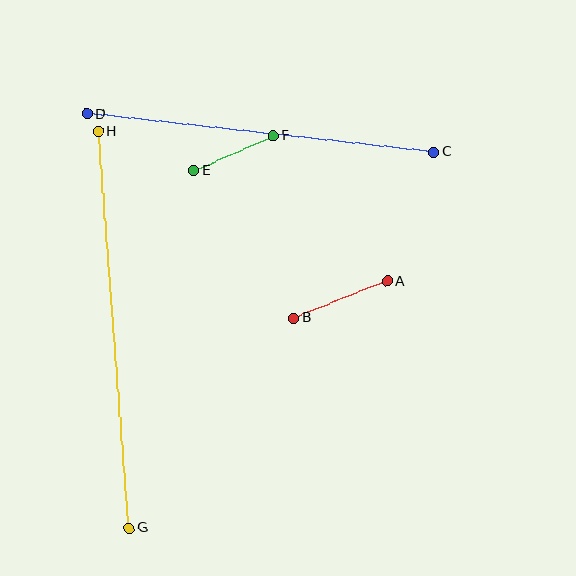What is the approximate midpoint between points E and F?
The midpoint is at approximately (233, 153) pixels.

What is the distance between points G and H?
The distance is approximately 398 pixels.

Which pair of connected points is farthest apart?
Points G and H are farthest apart.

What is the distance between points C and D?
The distance is approximately 349 pixels.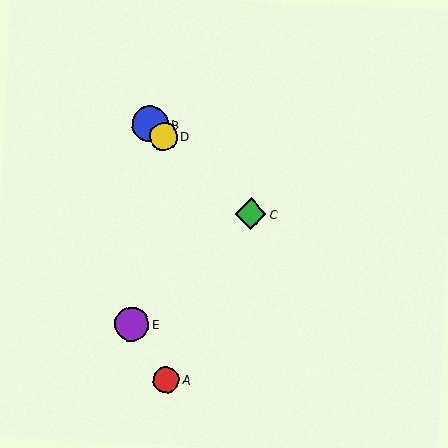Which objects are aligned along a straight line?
Objects B, C, D are aligned along a straight line.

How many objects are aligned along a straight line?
3 objects (B, C, D) are aligned along a straight line.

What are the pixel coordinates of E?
Object E is at (132, 324).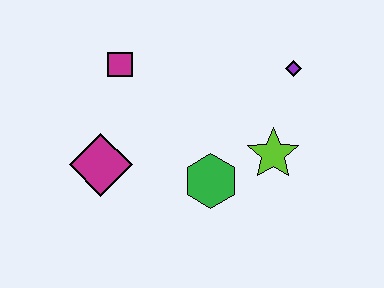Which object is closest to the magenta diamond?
The magenta square is closest to the magenta diamond.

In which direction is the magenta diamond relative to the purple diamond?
The magenta diamond is to the left of the purple diamond.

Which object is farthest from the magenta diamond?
The purple diamond is farthest from the magenta diamond.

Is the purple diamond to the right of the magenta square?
Yes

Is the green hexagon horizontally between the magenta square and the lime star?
Yes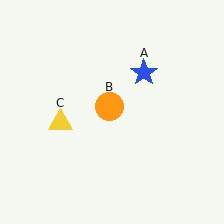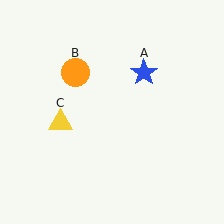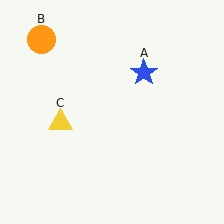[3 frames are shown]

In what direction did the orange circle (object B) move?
The orange circle (object B) moved up and to the left.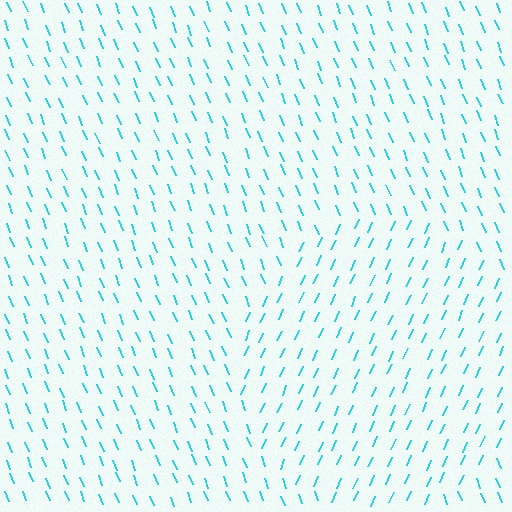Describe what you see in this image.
The image is filled with small cyan line segments. A circle region in the image has lines oriented differently from the surrounding lines, creating a visible texture boundary.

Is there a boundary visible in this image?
Yes, there is a texture boundary formed by a change in line orientation.